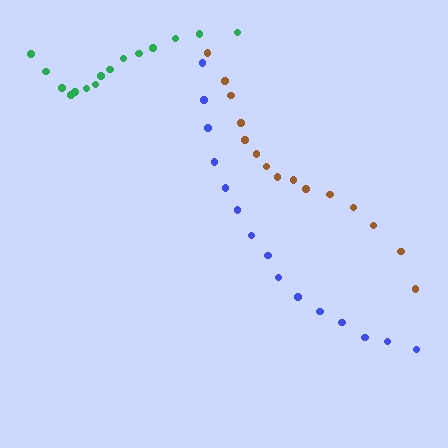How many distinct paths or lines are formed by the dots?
There are 3 distinct paths.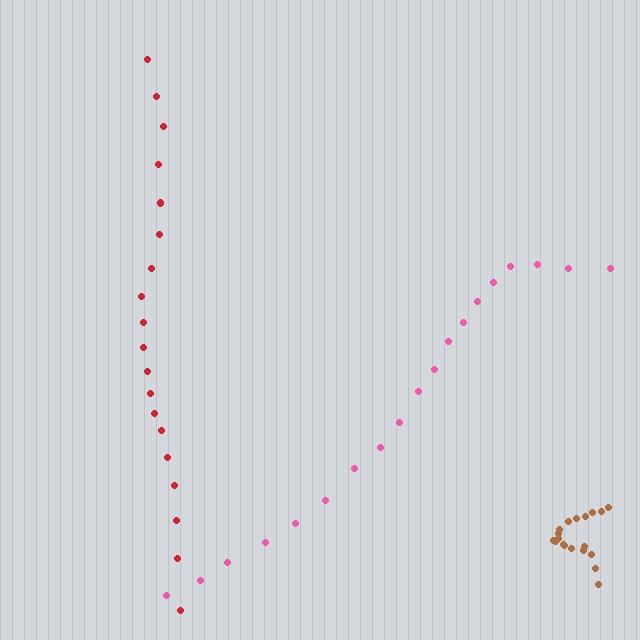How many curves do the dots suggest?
There are 3 distinct paths.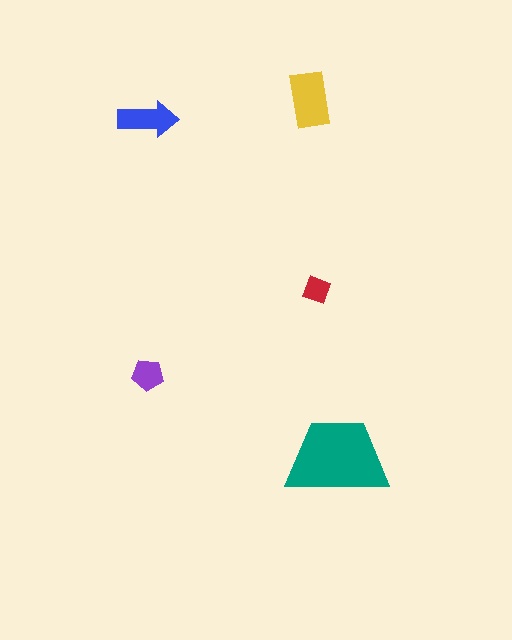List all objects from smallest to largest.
The red diamond, the purple pentagon, the blue arrow, the yellow rectangle, the teal trapezoid.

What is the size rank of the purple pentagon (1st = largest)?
4th.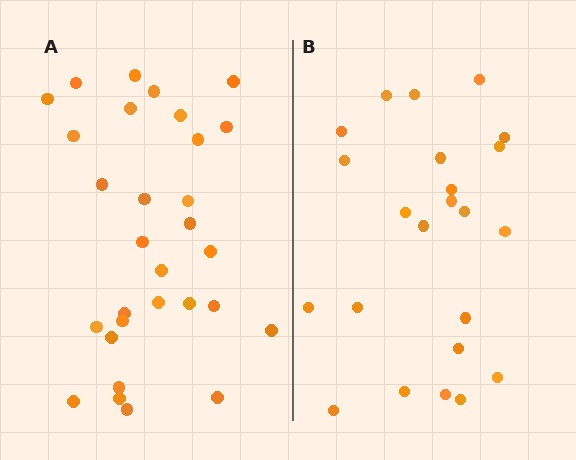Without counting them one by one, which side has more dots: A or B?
Region A (the left region) has more dots.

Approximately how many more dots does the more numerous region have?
Region A has roughly 8 or so more dots than region B.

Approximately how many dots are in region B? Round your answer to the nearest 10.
About 20 dots. (The exact count is 23, which rounds to 20.)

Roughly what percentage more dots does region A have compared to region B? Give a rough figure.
About 30% more.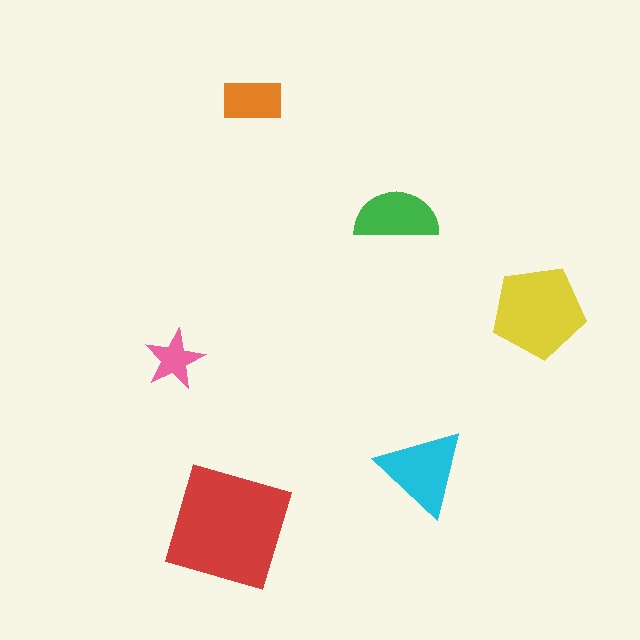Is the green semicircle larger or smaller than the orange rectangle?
Larger.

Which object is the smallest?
The pink star.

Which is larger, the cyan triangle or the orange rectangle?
The cyan triangle.